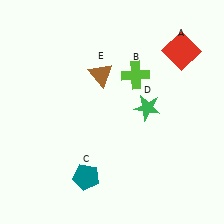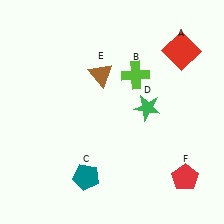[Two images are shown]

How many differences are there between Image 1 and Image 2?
There is 1 difference between the two images.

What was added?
A red pentagon (F) was added in Image 2.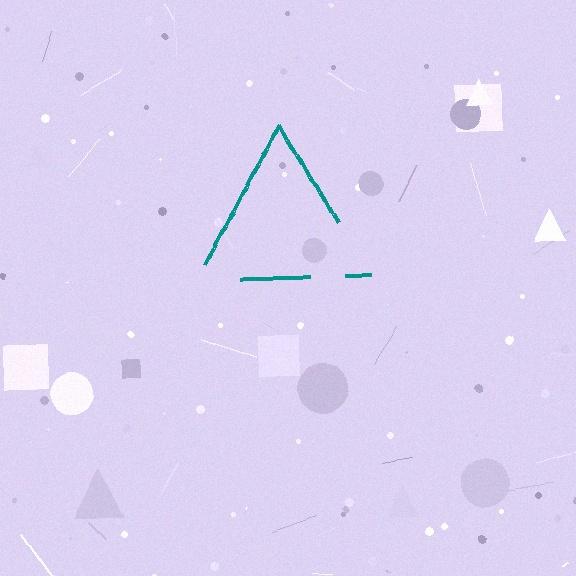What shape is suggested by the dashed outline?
The dashed outline suggests a triangle.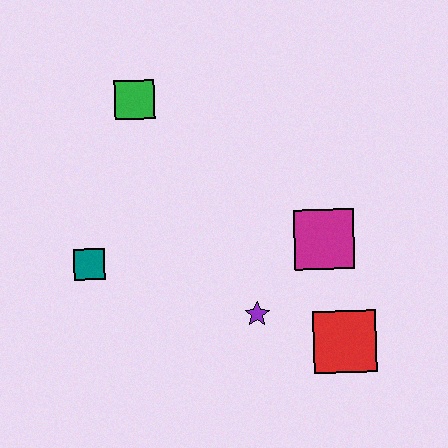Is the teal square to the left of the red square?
Yes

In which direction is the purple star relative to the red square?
The purple star is to the left of the red square.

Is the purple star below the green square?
Yes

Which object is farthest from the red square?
The green square is farthest from the red square.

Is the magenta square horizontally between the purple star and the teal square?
No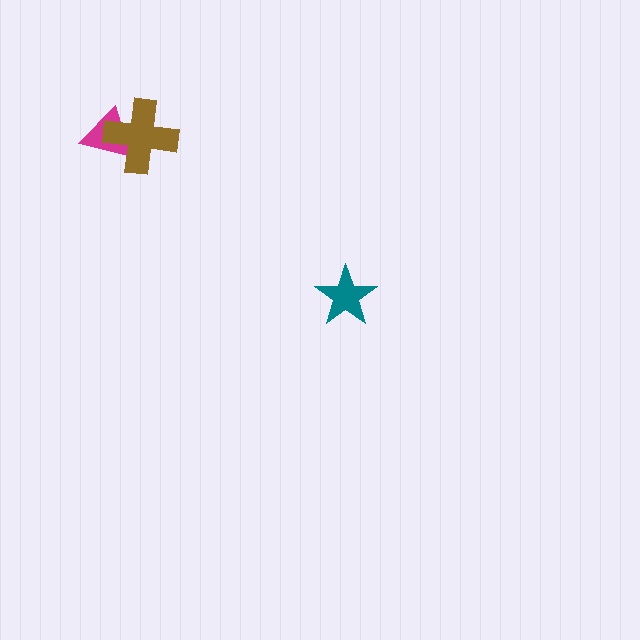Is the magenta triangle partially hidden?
Yes, it is partially covered by another shape.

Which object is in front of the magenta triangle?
The brown cross is in front of the magenta triangle.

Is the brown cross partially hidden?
No, no other shape covers it.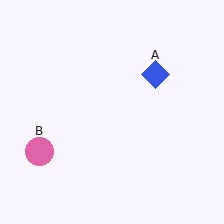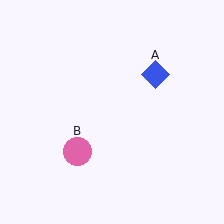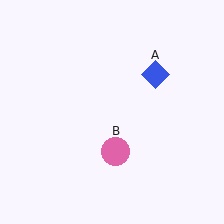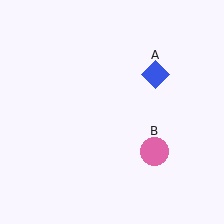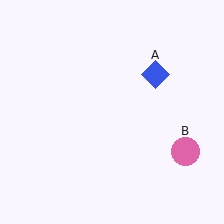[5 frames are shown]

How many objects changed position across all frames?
1 object changed position: pink circle (object B).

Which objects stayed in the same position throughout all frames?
Blue diamond (object A) remained stationary.